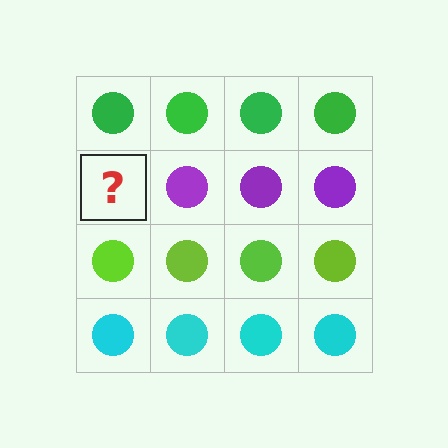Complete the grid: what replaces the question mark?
The question mark should be replaced with a purple circle.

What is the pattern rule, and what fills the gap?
The rule is that each row has a consistent color. The gap should be filled with a purple circle.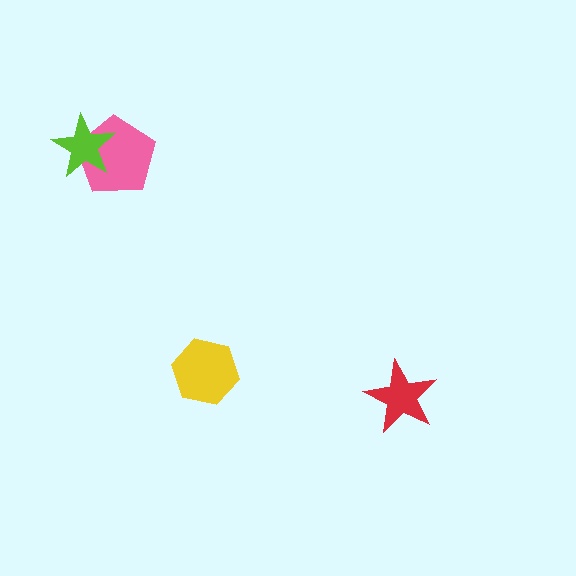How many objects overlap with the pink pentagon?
1 object overlaps with the pink pentagon.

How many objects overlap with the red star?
0 objects overlap with the red star.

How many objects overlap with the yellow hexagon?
0 objects overlap with the yellow hexagon.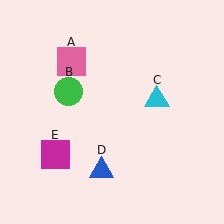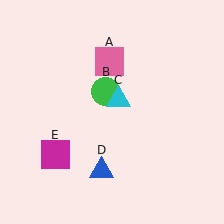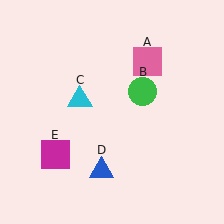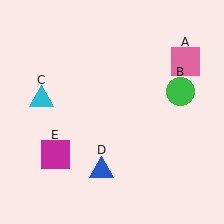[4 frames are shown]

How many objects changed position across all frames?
3 objects changed position: pink square (object A), green circle (object B), cyan triangle (object C).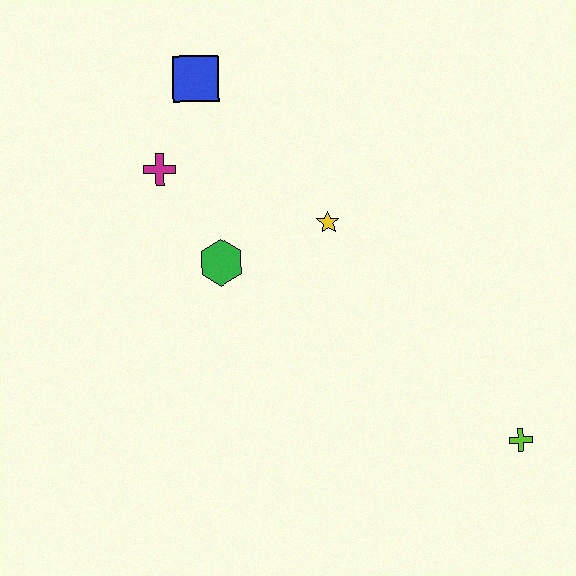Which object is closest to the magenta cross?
The blue square is closest to the magenta cross.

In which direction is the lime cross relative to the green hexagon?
The lime cross is to the right of the green hexagon.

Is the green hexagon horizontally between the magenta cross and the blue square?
No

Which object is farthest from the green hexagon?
The lime cross is farthest from the green hexagon.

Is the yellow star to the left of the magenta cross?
No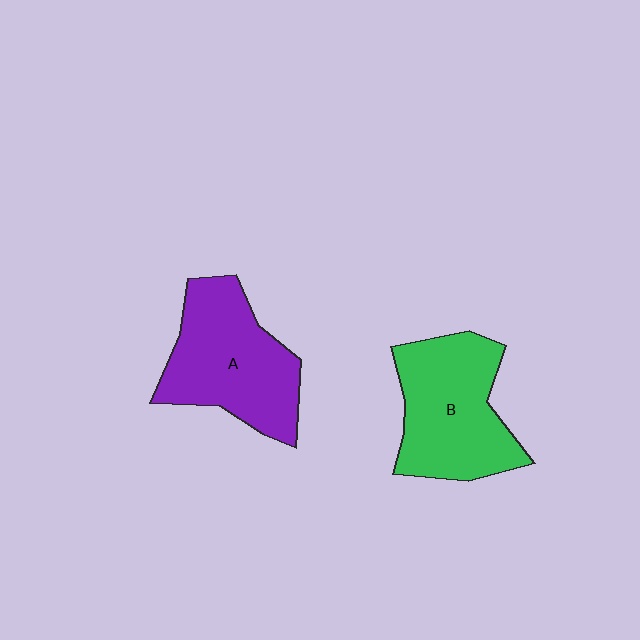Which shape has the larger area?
Shape A (purple).